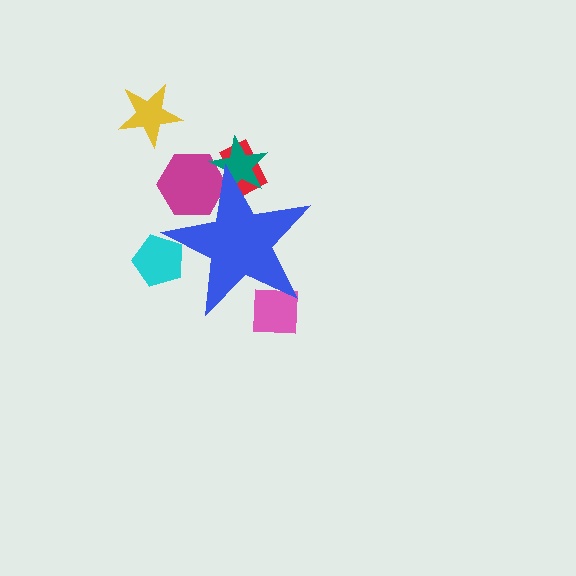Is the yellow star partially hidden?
No, the yellow star is fully visible.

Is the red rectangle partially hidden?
Yes, the red rectangle is partially hidden behind the blue star.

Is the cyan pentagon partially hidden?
Yes, the cyan pentagon is partially hidden behind the blue star.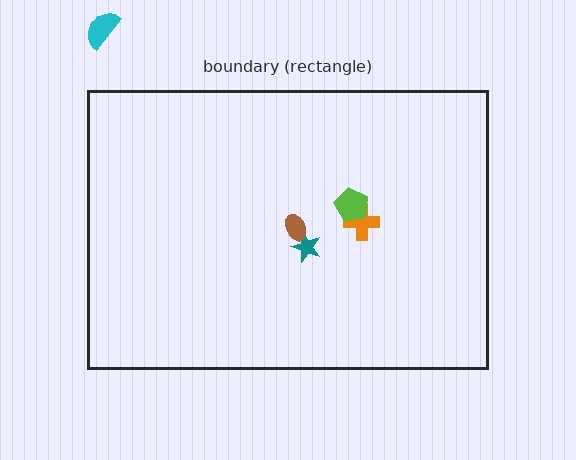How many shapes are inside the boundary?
4 inside, 1 outside.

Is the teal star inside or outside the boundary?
Inside.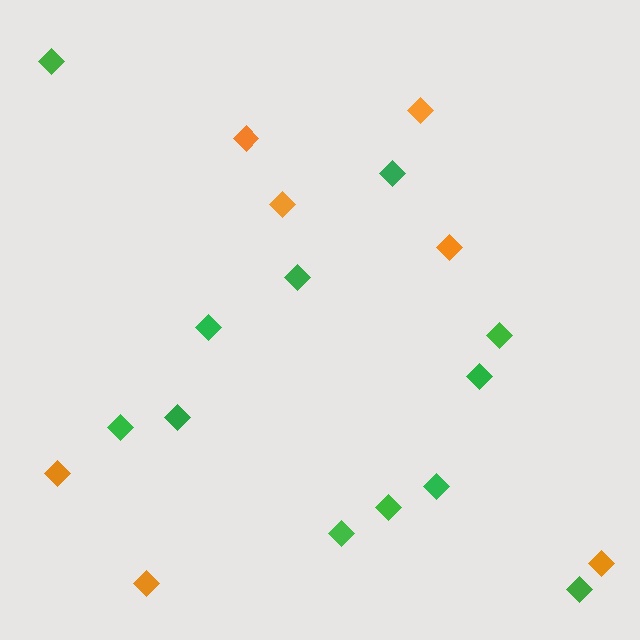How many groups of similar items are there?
There are 2 groups: one group of orange diamonds (7) and one group of green diamonds (12).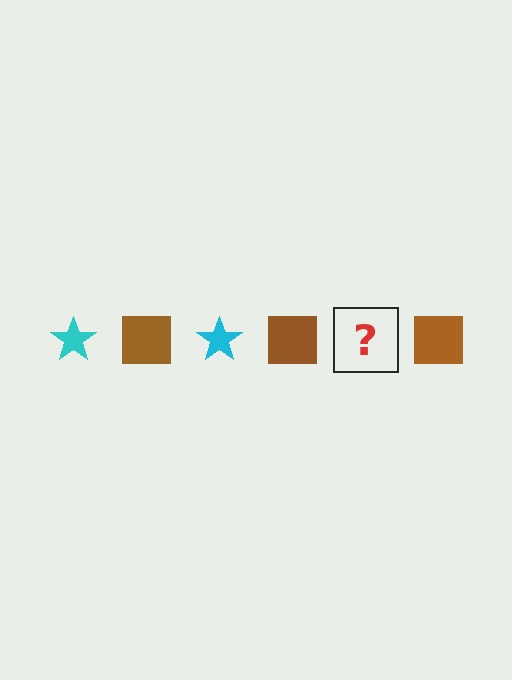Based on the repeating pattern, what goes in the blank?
The blank should be a cyan star.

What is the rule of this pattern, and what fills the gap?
The rule is that the pattern alternates between cyan star and brown square. The gap should be filled with a cyan star.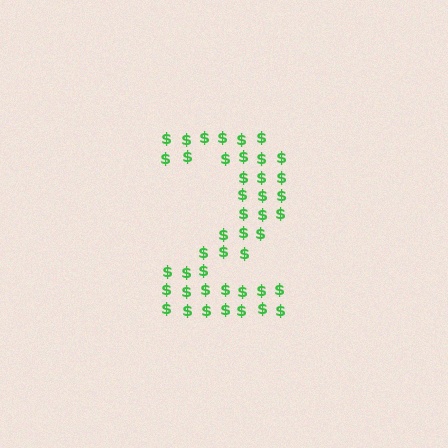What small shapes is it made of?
It is made of small dollar signs.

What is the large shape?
The large shape is the digit 2.